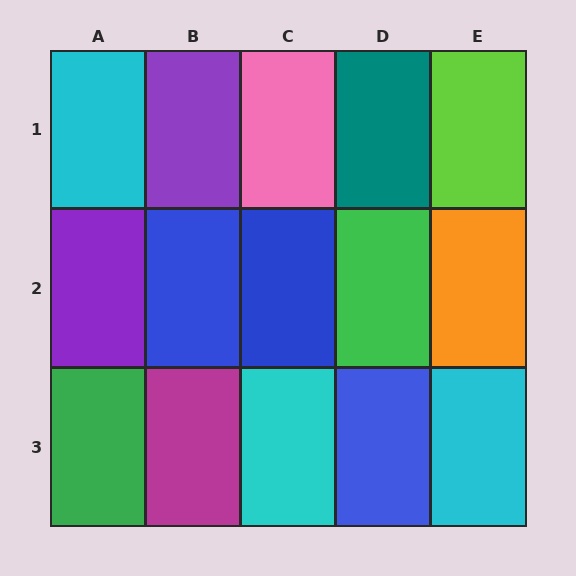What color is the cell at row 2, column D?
Green.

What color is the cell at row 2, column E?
Orange.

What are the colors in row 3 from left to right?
Green, magenta, cyan, blue, cyan.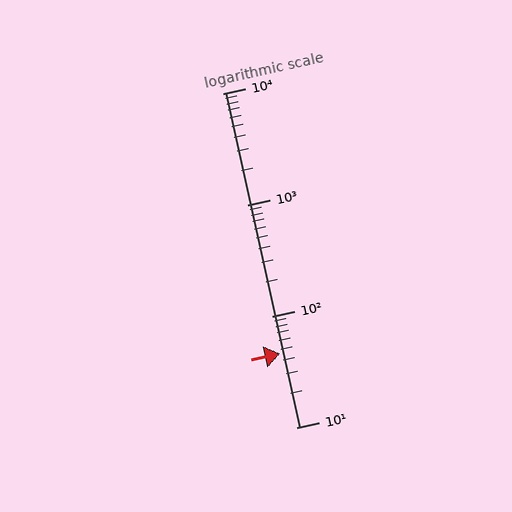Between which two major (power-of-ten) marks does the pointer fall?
The pointer is between 10 and 100.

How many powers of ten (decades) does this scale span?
The scale spans 3 decades, from 10 to 10000.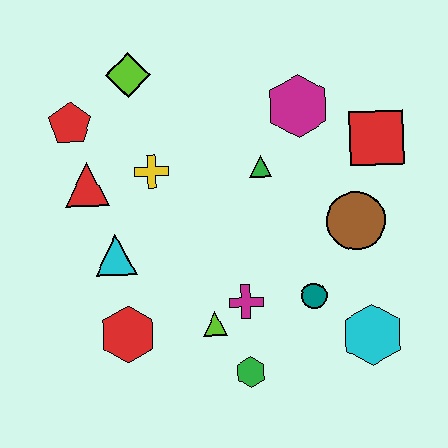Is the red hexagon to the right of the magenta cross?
No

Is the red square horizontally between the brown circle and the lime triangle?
No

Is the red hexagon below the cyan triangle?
Yes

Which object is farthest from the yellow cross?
The cyan hexagon is farthest from the yellow cross.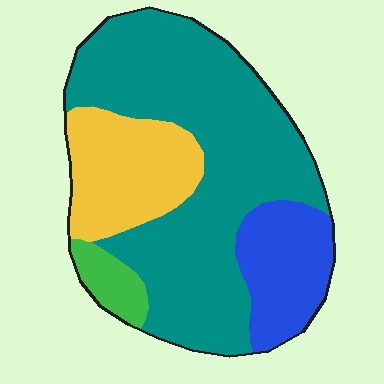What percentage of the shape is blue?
Blue covers around 15% of the shape.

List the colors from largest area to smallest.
From largest to smallest: teal, yellow, blue, green.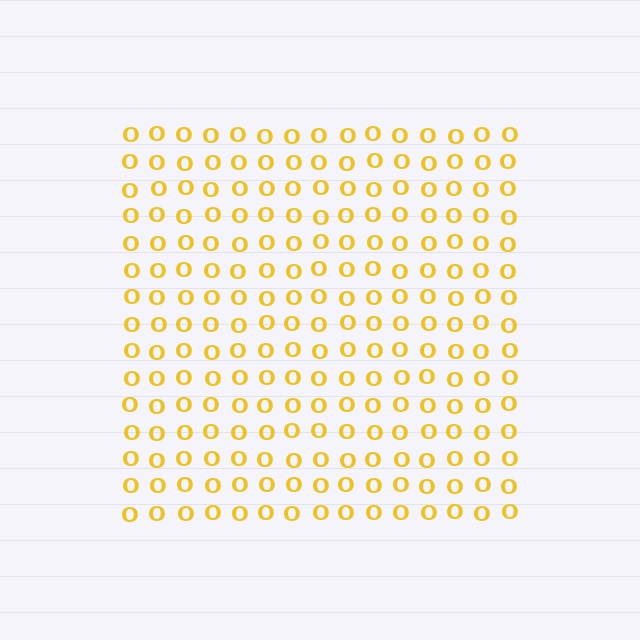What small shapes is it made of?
It is made of small letter O's.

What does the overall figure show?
The overall figure shows a square.